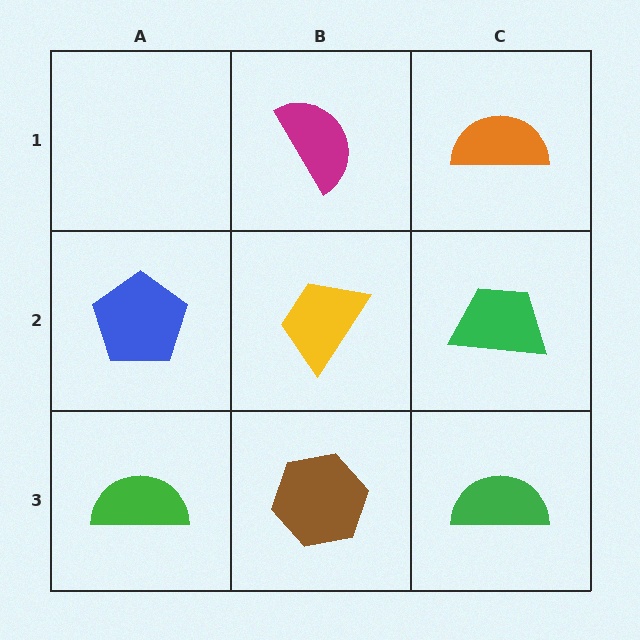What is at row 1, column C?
An orange semicircle.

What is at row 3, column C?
A green semicircle.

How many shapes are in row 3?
3 shapes.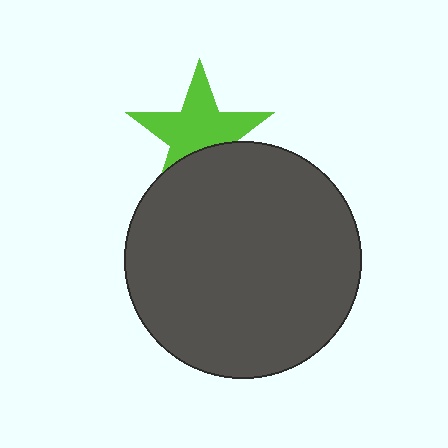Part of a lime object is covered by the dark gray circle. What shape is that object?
It is a star.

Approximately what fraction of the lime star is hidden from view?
Roughly 32% of the lime star is hidden behind the dark gray circle.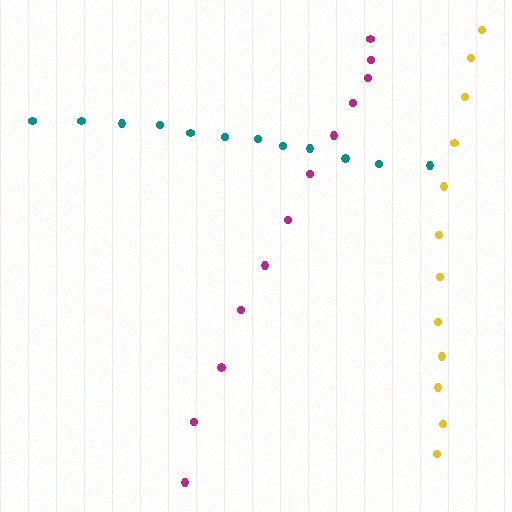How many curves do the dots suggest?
There are 3 distinct paths.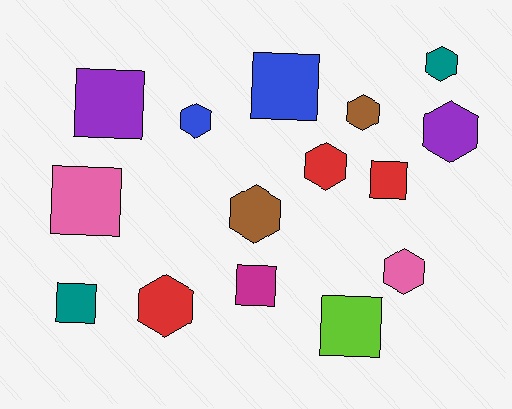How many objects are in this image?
There are 15 objects.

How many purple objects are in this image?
There are 2 purple objects.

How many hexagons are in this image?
There are 8 hexagons.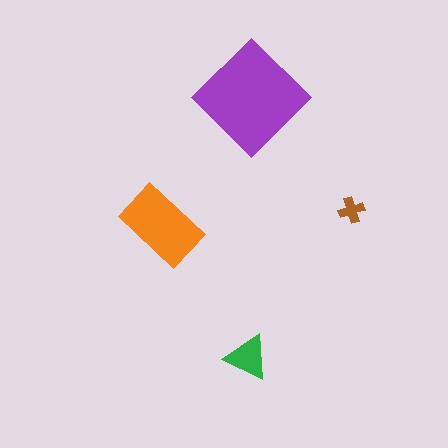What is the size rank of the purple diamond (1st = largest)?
1st.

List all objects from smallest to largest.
The brown cross, the green triangle, the orange rectangle, the purple diamond.